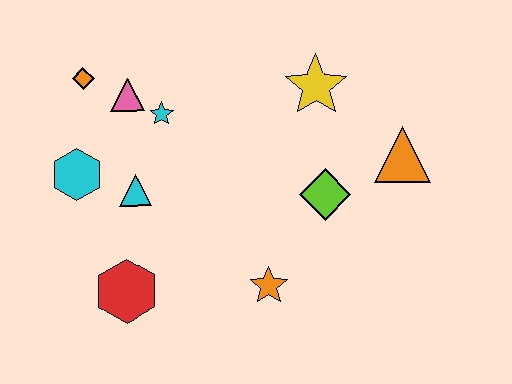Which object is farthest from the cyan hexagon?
The orange triangle is farthest from the cyan hexagon.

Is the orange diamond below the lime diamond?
No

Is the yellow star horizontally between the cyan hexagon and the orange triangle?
Yes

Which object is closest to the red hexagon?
The cyan triangle is closest to the red hexagon.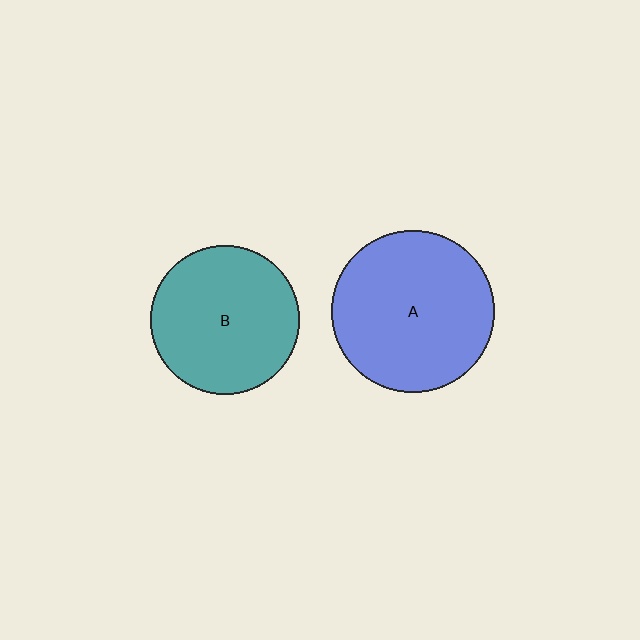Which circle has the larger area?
Circle A (blue).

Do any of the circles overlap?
No, none of the circles overlap.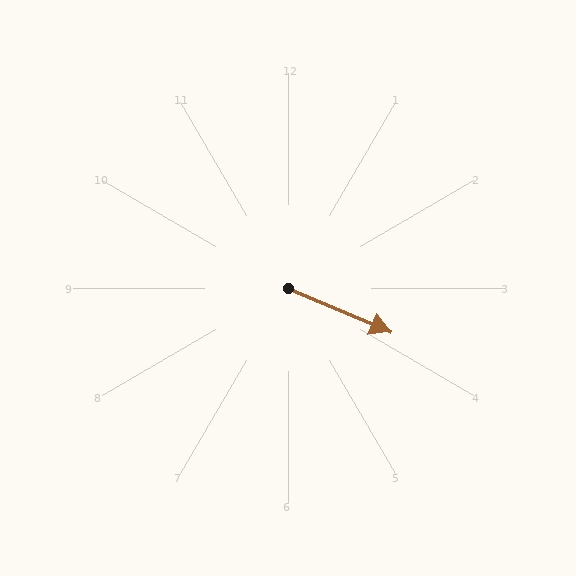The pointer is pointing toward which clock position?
Roughly 4 o'clock.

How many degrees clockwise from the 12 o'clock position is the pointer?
Approximately 113 degrees.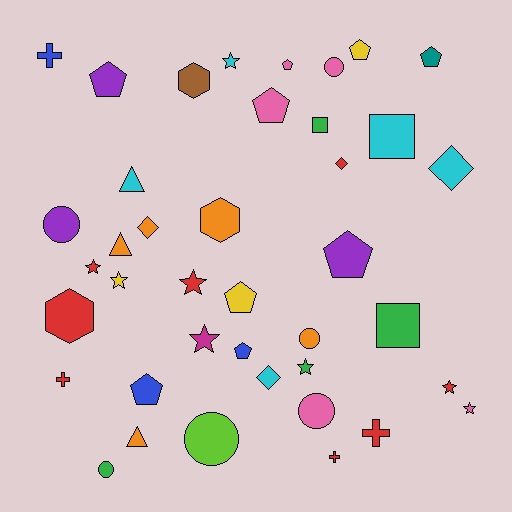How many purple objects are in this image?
There are 3 purple objects.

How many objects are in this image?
There are 40 objects.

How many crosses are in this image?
There are 4 crosses.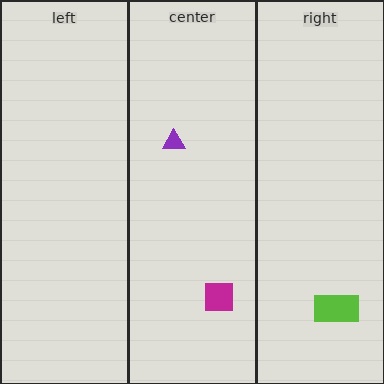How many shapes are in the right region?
1.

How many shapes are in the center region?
2.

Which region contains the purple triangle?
The center region.